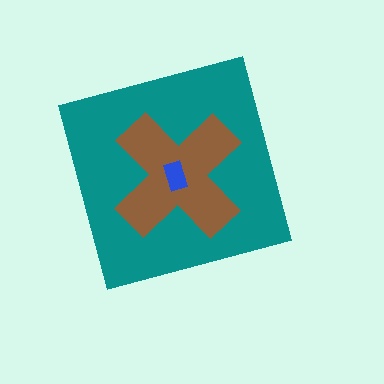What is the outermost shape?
The teal square.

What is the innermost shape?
The blue rectangle.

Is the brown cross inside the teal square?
Yes.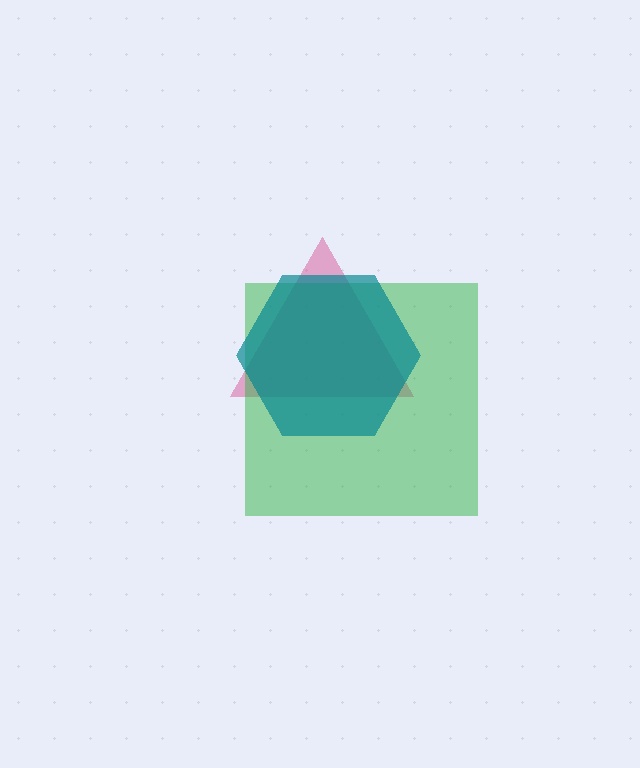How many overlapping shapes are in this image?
There are 3 overlapping shapes in the image.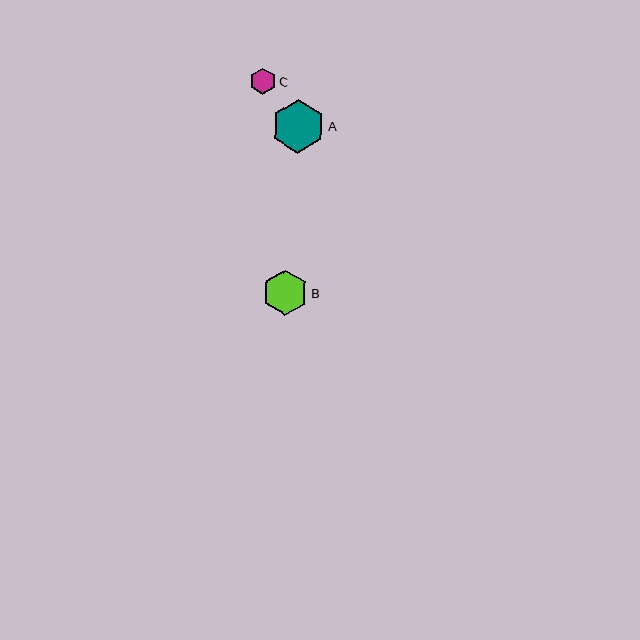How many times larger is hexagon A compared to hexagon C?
Hexagon A is approximately 2.0 times the size of hexagon C.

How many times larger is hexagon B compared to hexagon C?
Hexagon B is approximately 1.7 times the size of hexagon C.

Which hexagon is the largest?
Hexagon A is the largest with a size of approximately 53 pixels.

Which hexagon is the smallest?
Hexagon C is the smallest with a size of approximately 26 pixels.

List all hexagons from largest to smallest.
From largest to smallest: A, B, C.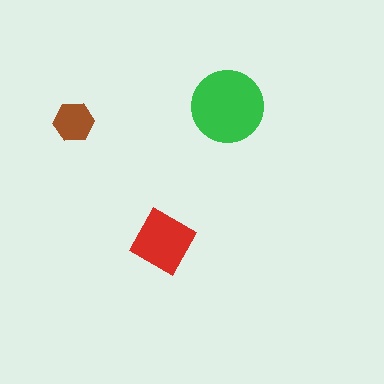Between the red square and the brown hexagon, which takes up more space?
The red square.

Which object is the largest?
The green circle.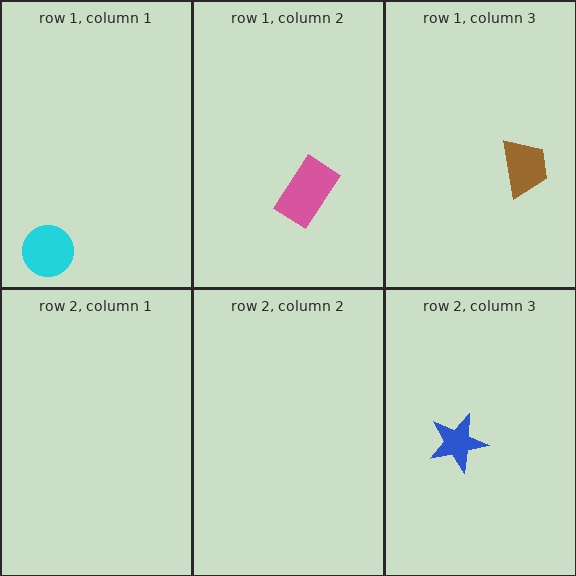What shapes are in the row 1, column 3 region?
The brown trapezoid.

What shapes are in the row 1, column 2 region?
The pink rectangle.